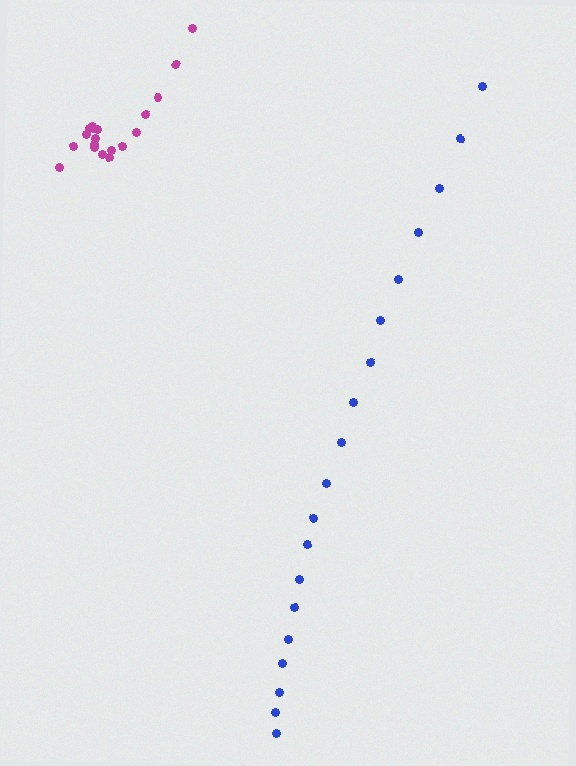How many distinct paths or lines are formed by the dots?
There are 2 distinct paths.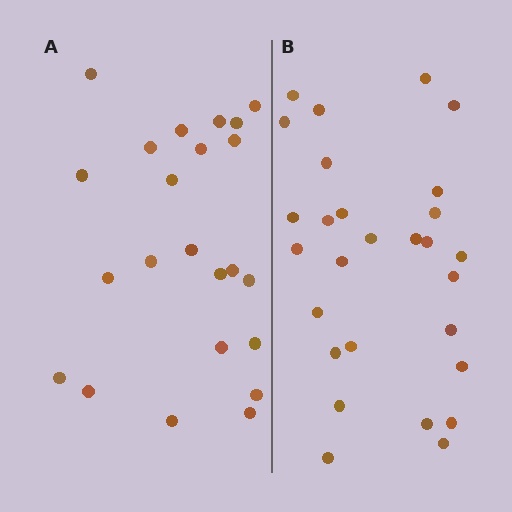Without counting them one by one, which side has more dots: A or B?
Region B (the right region) has more dots.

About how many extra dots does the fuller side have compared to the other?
Region B has about 5 more dots than region A.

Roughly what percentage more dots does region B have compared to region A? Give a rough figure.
About 20% more.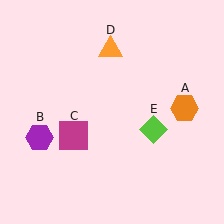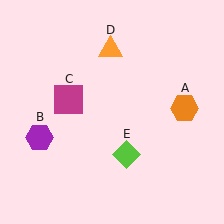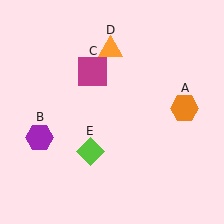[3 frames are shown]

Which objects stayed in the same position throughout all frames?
Orange hexagon (object A) and purple hexagon (object B) and orange triangle (object D) remained stationary.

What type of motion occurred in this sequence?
The magenta square (object C), lime diamond (object E) rotated clockwise around the center of the scene.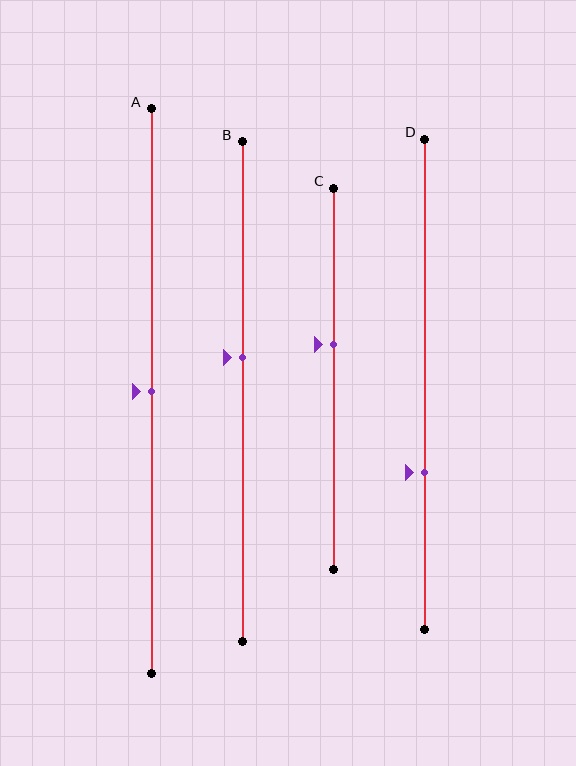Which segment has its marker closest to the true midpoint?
Segment A has its marker closest to the true midpoint.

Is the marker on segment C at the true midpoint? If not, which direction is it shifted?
No, the marker on segment C is shifted upward by about 9% of the segment length.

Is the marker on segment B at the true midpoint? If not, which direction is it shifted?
No, the marker on segment B is shifted upward by about 7% of the segment length.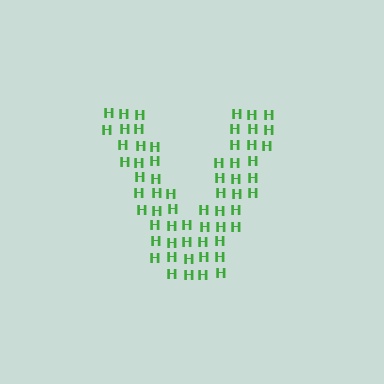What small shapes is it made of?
It is made of small letter H's.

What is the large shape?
The large shape is the letter V.